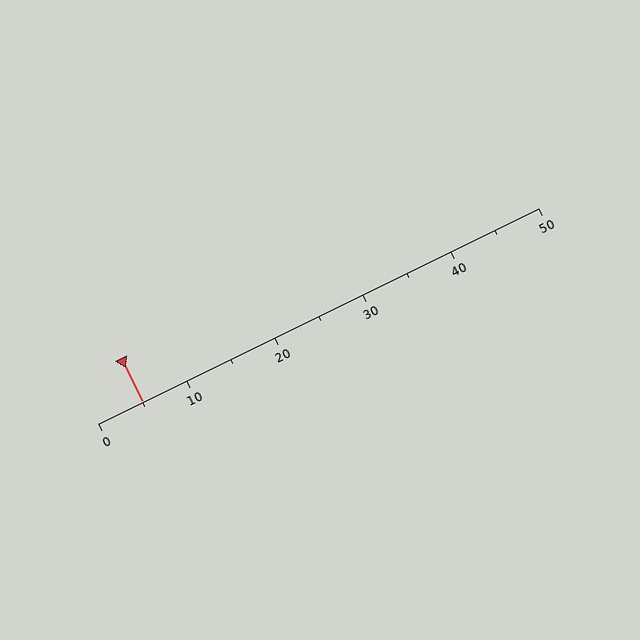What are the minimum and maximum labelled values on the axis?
The axis runs from 0 to 50.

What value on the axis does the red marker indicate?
The marker indicates approximately 5.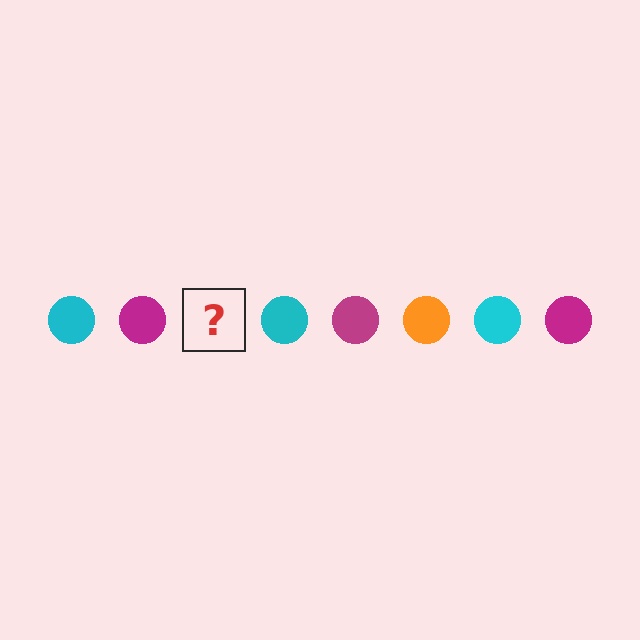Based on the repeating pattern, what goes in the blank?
The blank should be an orange circle.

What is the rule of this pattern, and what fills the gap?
The rule is that the pattern cycles through cyan, magenta, orange circles. The gap should be filled with an orange circle.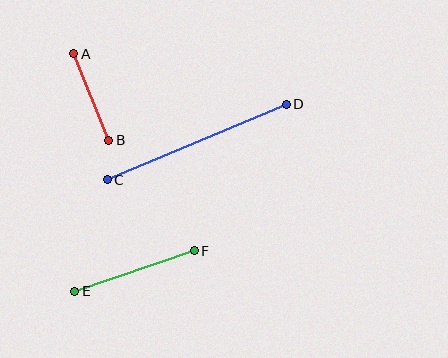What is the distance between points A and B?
The distance is approximately 93 pixels.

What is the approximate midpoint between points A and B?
The midpoint is at approximately (91, 97) pixels.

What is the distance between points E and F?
The distance is approximately 126 pixels.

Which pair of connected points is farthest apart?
Points C and D are farthest apart.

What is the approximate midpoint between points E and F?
The midpoint is at approximately (134, 271) pixels.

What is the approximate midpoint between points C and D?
The midpoint is at approximately (197, 142) pixels.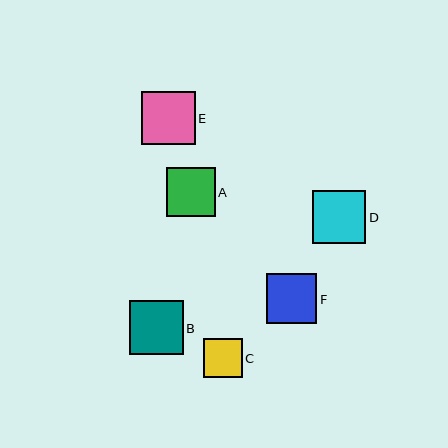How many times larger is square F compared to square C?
Square F is approximately 1.3 times the size of square C.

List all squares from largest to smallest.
From largest to smallest: B, D, E, F, A, C.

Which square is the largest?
Square B is the largest with a size of approximately 54 pixels.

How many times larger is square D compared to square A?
Square D is approximately 1.1 times the size of square A.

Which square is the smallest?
Square C is the smallest with a size of approximately 39 pixels.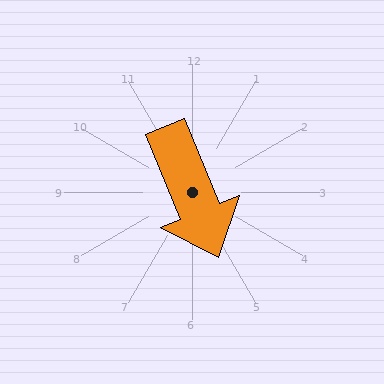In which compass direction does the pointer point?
South.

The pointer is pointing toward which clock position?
Roughly 5 o'clock.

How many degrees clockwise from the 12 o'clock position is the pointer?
Approximately 158 degrees.